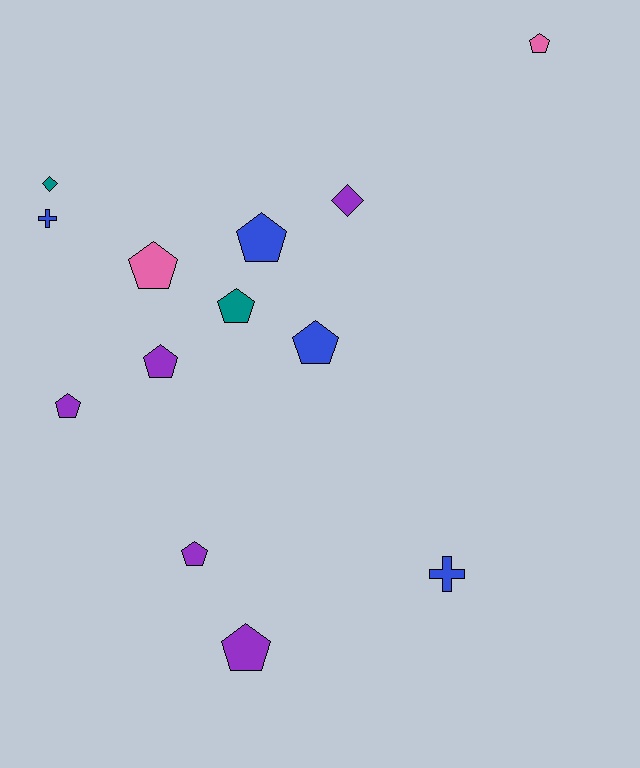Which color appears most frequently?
Purple, with 5 objects.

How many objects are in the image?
There are 13 objects.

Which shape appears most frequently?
Pentagon, with 9 objects.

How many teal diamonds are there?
There is 1 teal diamond.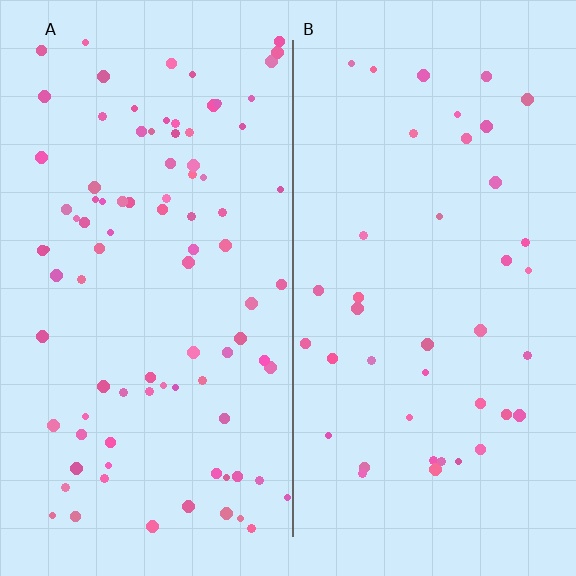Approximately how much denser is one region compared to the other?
Approximately 2.2× — region A over region B.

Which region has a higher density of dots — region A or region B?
A (the left).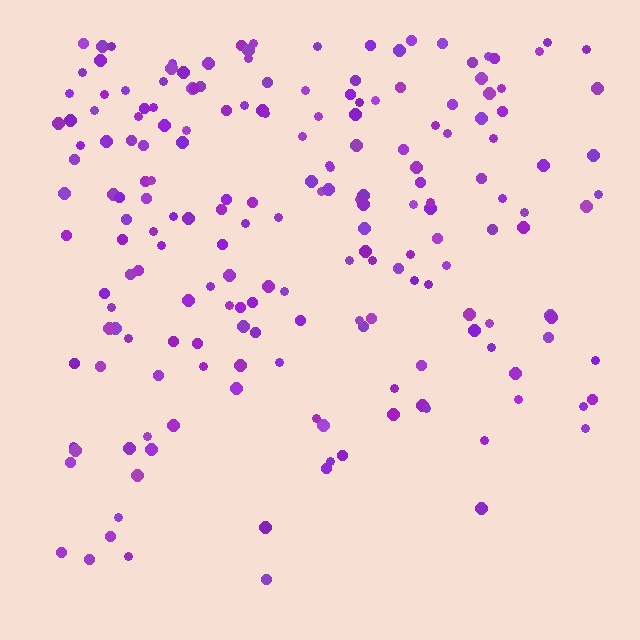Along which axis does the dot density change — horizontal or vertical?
Vertical.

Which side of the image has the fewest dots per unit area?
The bottom.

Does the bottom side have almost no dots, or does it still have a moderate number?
Still a moderate number, just noticeably fewer than the top.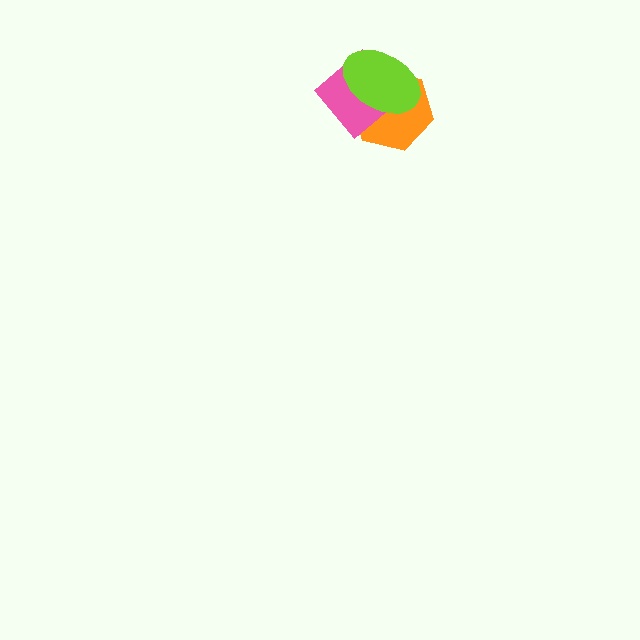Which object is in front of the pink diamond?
The lime ellipse is in front of the pink diamond.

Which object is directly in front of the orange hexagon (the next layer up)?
The pink diamond is directly in front of the orange hexagon.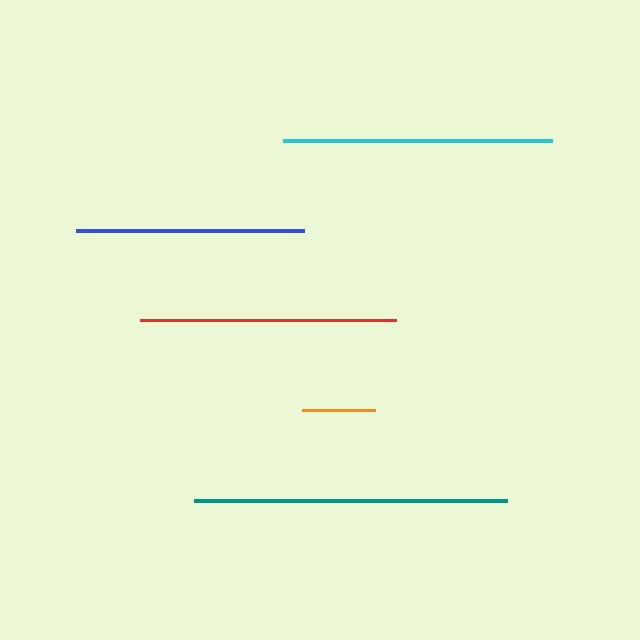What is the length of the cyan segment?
The cyan segment is approximately 269 pixels long.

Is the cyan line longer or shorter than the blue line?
The cyan line is longer than the blue line.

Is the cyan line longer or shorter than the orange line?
The cyan line is longer than the orange line.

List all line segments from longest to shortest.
From longest to shortest: teal, cyan, red, blue, orange.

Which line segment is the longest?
The teal line is the longest at approximately 313 pixels.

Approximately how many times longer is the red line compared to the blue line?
The red line is approximately 1.1 times the length of the blue line.